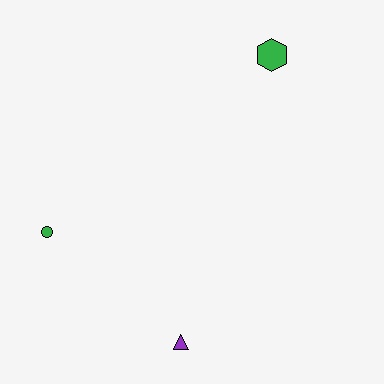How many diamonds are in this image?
There are no diamonds.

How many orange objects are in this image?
There are no orange objects.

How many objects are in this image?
There are 3 objects.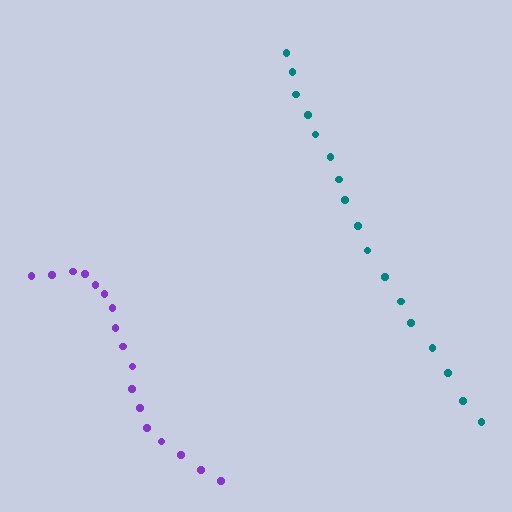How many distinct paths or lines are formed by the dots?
There are 2 distinct paths.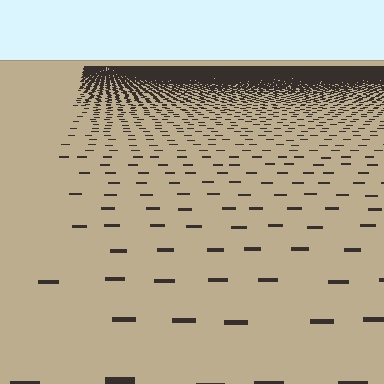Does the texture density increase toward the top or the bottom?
Density increases toward the top.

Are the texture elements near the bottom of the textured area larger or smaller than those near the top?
Larger. Near the bottom, elements are closer to the viewer and appear at a bigger on-screen size.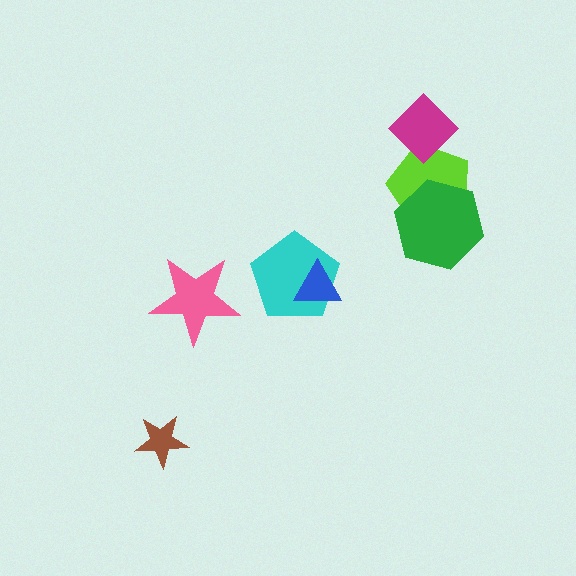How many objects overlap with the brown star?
0 objects overlap with the brown star.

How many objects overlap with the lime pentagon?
2 objects overlap with the lime pentagon.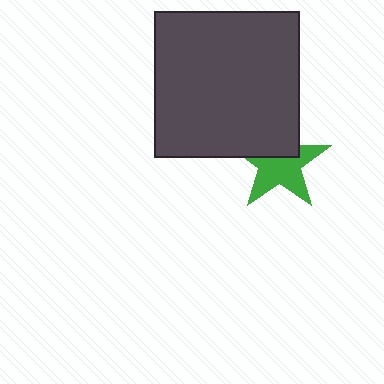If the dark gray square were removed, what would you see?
You would see the complete green star.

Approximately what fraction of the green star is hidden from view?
Roughly 37% of the green star is hidden behind the dark gray square.